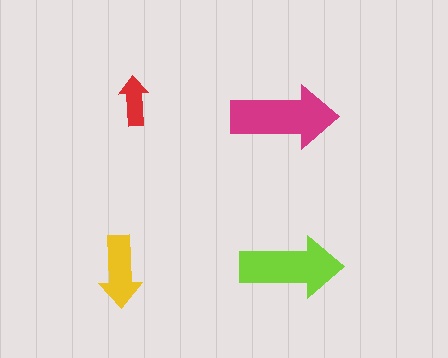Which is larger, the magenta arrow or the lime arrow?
The magenta one.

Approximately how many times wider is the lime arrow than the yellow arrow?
About 1.5 times wider.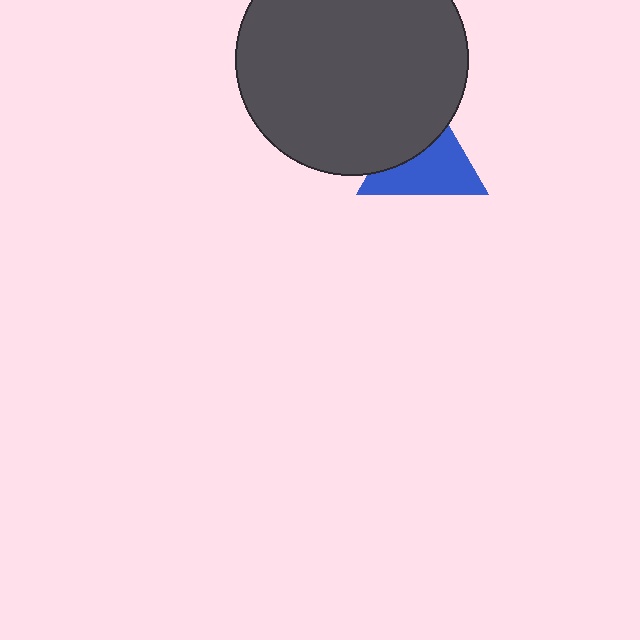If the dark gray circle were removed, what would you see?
You would see the complete blue triangle.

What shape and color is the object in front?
The object in front is a dark gray circle.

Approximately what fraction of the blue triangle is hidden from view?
Roughly 41% of the blue triangle is hidden behind the dark gray circle.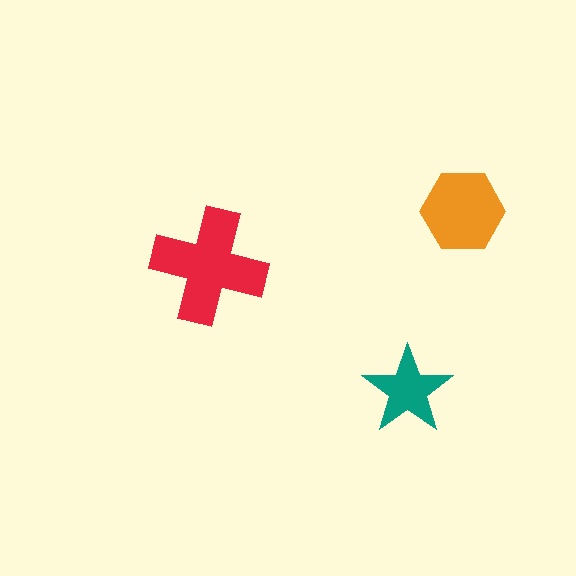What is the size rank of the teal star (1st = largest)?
3rd.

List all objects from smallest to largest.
The teal star, the orange hexagon, the red cross.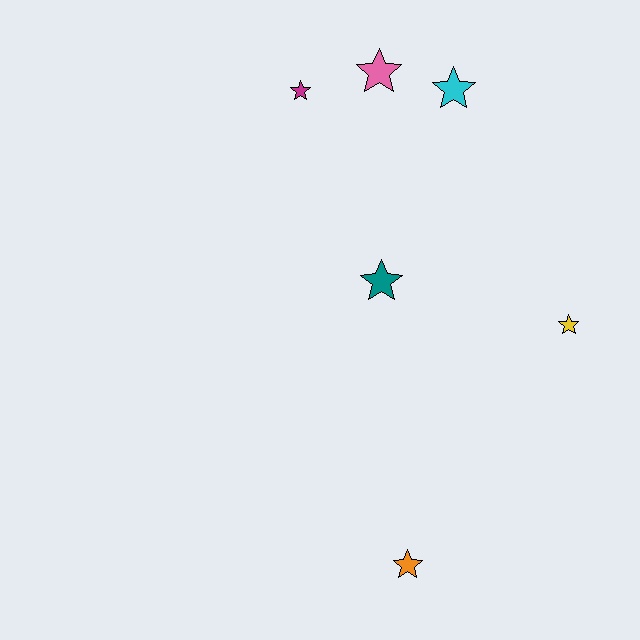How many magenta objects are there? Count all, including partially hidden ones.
There is 1 magenta object.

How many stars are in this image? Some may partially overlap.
There are 6 stars.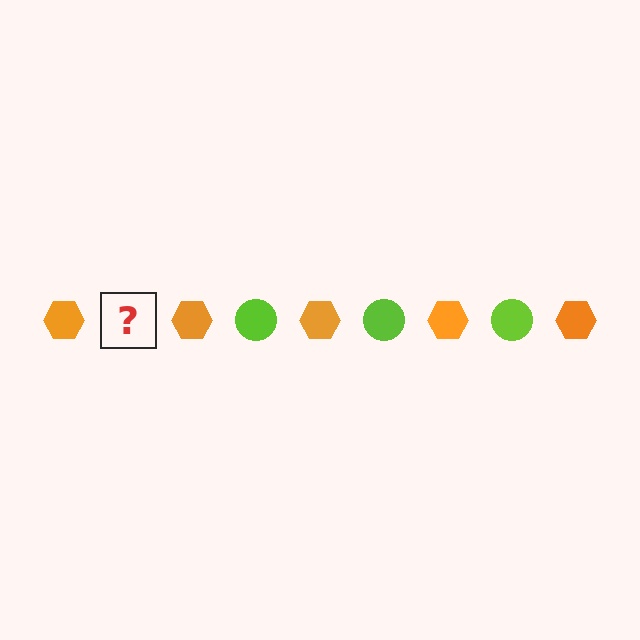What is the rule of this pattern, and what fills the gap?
The rule is that the pattern alternates between orange hexagon and lime circle. The gap should be filled with a lime circle.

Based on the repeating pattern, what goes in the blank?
The blank should be a lime circle.